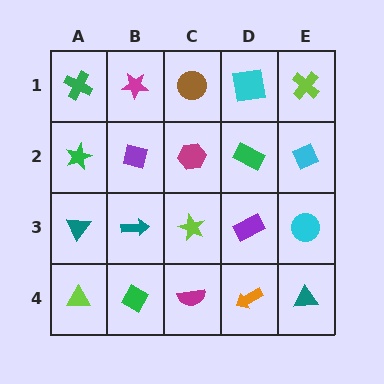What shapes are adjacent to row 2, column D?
A cyan square (row 1, column D), a purple rectangle (row 3, column D), a magenta hexagon (row 2, column C), a cyan diamond (row 2, column E).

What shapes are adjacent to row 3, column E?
A cyan diamond (row 2, column E), a teal triangle (row 4, column E), a purple rectangle (row 3, column D).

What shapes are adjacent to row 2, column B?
A magenta star (row 1, column B), a teal arrow (row 3, column B), a green star (row 2, column A), a magenta hexagon (row 2, column C).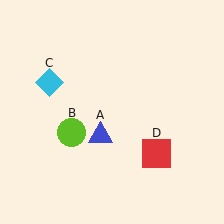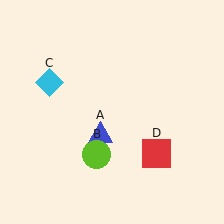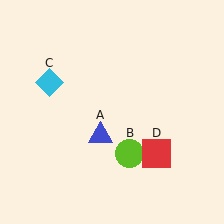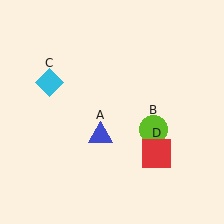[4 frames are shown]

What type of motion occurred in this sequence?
The lime circle (object B) rotated counterclockwise around the center of the scene.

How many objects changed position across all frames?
1 object changed position: lime circle (object B).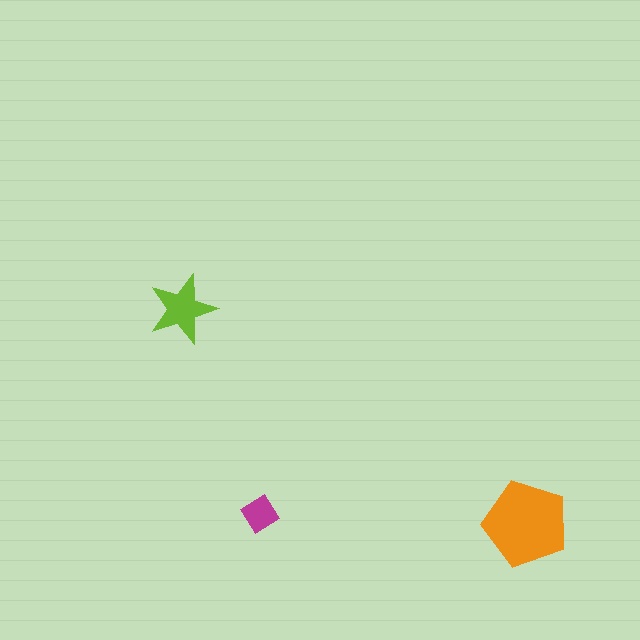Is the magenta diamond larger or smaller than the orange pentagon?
Smaller.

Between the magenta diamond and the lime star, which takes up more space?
The lime star.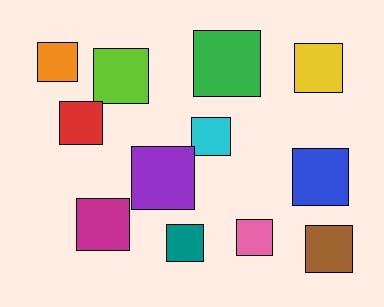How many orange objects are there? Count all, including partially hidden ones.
There is 1 orange object.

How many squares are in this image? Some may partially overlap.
There are 12 squares.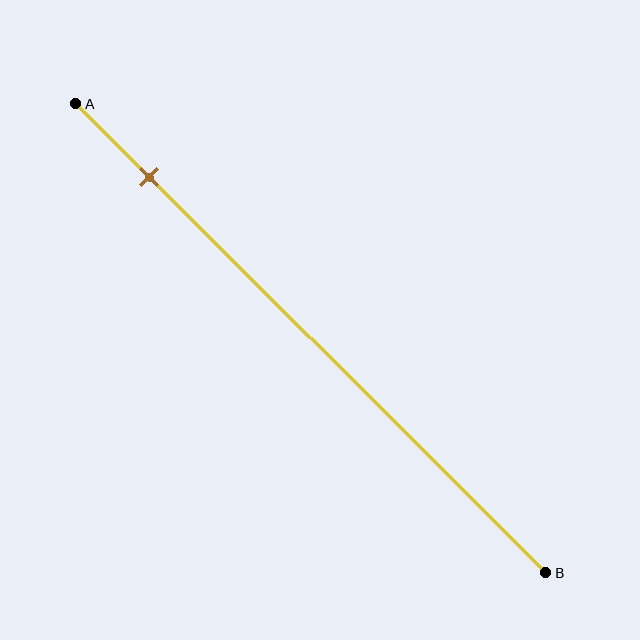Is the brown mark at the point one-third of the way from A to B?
No, the mark is at about 15% from A, not at the 33% one-third point.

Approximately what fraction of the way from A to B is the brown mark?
The brown mark is approximately 15% of the way from A to B.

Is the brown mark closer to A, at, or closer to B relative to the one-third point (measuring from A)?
The brown mark is closer to point A than the one-third point of segment AB.